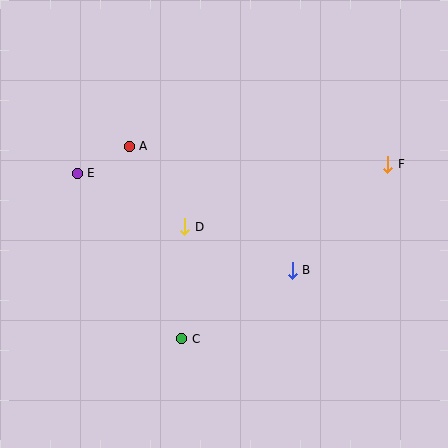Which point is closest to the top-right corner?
Point F is closest to the top-right corner.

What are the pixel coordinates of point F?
Point F is at (388, 164).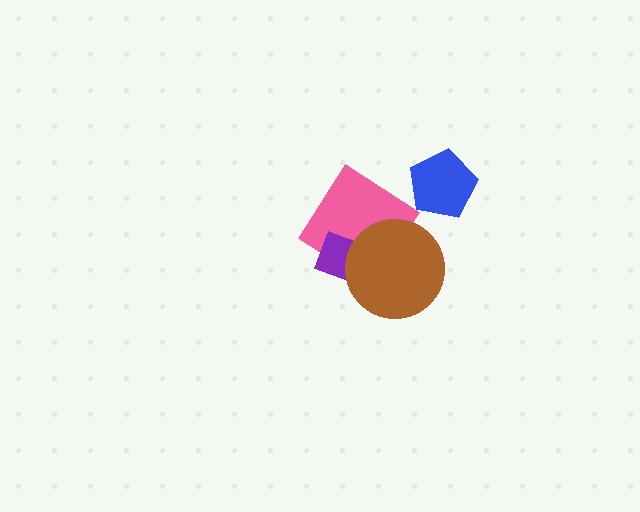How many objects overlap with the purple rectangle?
2 objects overlap with the purple rectangle.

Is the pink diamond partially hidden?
Yes, it is partially covered by another shape.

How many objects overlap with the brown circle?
2 objects overlap with the brown circle.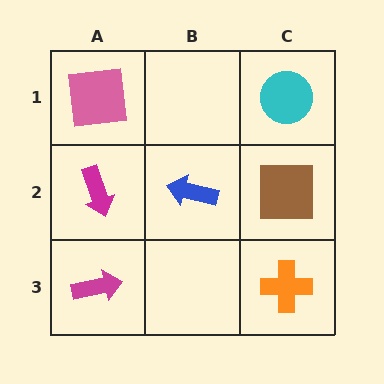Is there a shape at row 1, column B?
No, that cell is empty.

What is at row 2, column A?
A magenta arrow.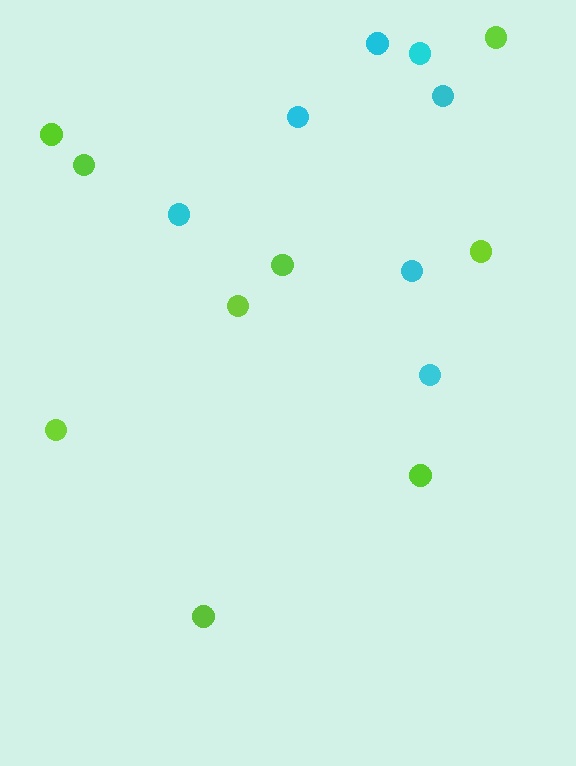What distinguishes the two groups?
There are 2 groups: one group of cyan circles (7) and one group of lime circles (9).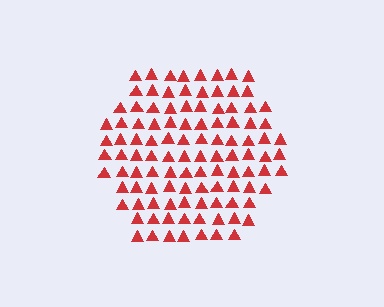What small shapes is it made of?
It is made of small triangles.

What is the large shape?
The large shape is a hexagon.